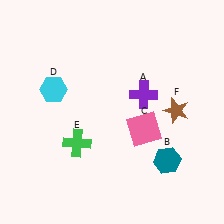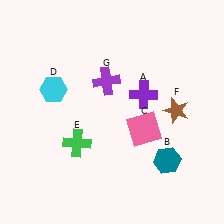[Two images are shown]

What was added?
A purple cross (G) was added in Image 2.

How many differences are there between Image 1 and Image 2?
There is 1 difference between the two images.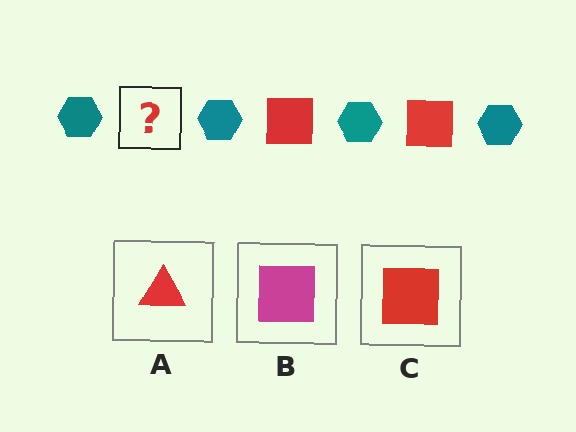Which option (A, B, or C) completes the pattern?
C.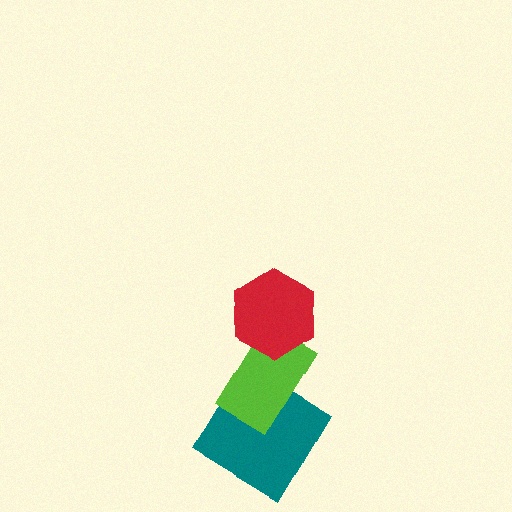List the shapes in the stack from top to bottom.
From top to bottom: the red hexagon, the lime rectangle, the teal diamond.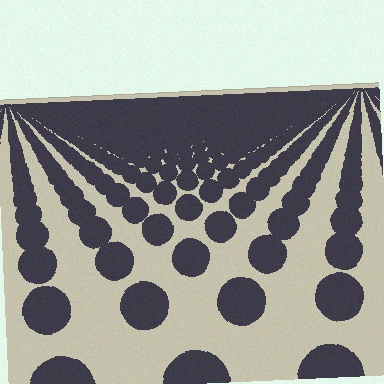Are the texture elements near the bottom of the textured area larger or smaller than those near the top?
Larger. Near the bottom, elements are closer to the viewer and appear at a bigger on-screen size.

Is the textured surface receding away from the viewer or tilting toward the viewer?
The surface is receding away from the viewer. Texture elements get smaller and denser toward the top.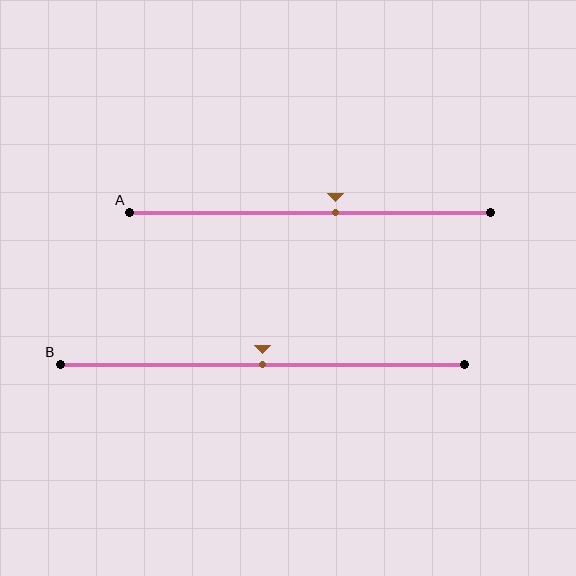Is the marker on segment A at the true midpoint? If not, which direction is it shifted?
No, the marker on segment A is shifted to the right by about 7% of the segment length.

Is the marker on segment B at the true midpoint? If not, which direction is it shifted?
Yes, the marker on segment B is at the true midpoint.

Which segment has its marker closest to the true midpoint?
Segment B has its marker closest to the true midpoint.